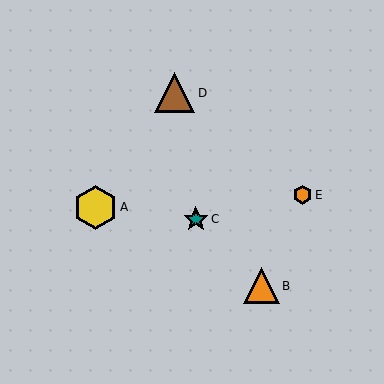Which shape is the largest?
The yellow hexagon (labeled A) is the largest.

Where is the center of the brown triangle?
The center of the brown triangle is at (175, 93).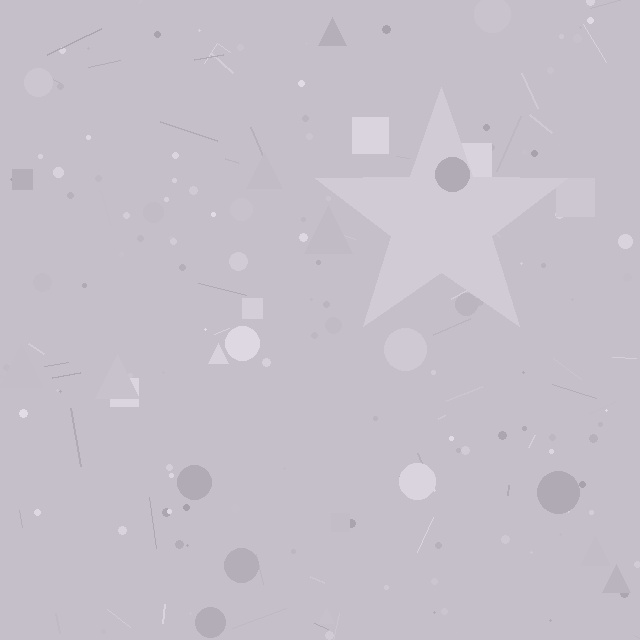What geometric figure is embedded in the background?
A star is embedded in the background.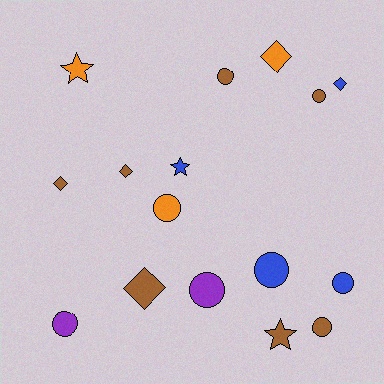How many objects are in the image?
There are 16 objects.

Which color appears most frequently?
Brown, with 7 objects.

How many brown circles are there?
There are 3 brown circles.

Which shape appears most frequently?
Circle, with 8 objects.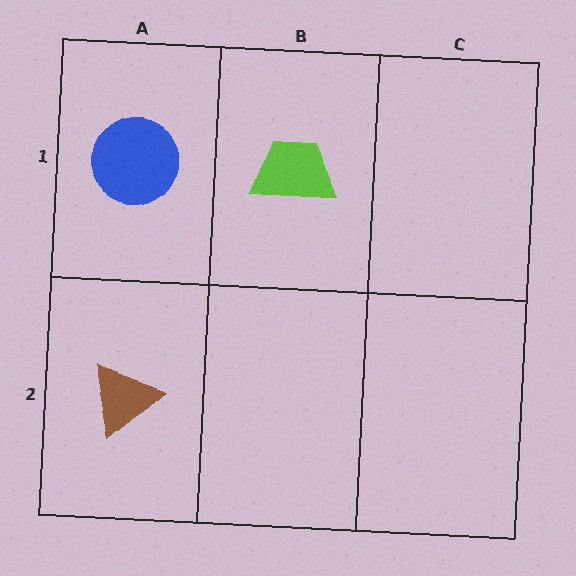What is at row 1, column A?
A blue circle.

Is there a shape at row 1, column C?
No, that cell is empty.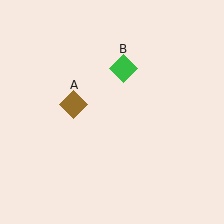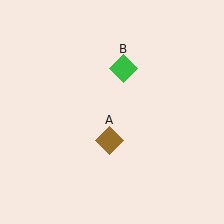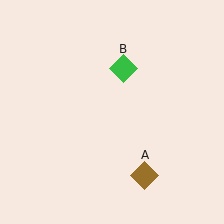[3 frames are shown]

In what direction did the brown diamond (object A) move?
The brown diamond (object A) moved down and to the right.